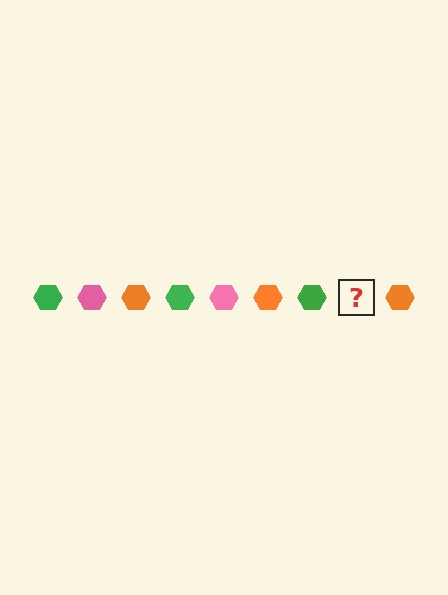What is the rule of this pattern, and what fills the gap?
The rule is that the pattern cycles through green, pink, orange hexagons. The gap should be filled with a pink hexagon.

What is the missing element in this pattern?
The missing element is a pink hexagon.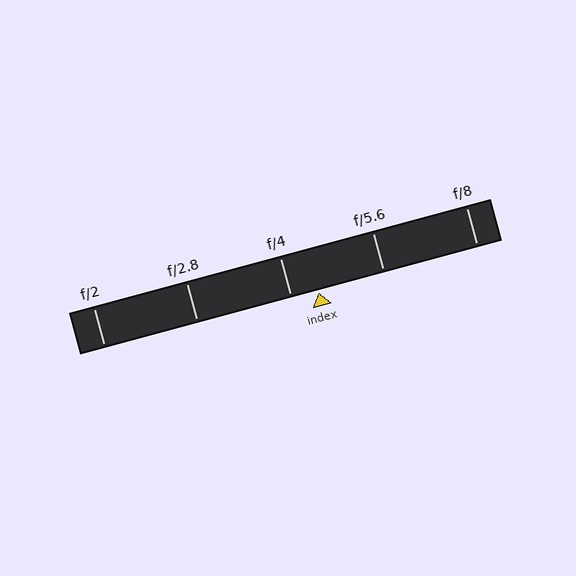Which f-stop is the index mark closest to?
The index mark is closest to f/4.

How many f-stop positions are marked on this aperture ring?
There are 5 f-stop positions marked.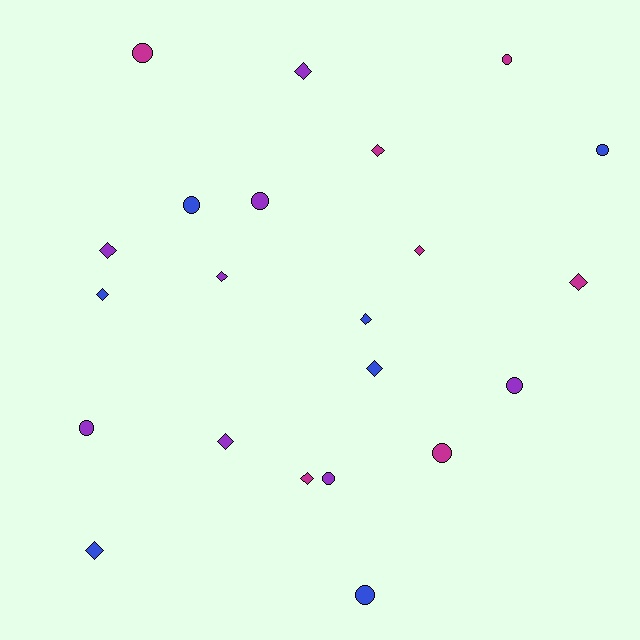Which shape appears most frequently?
Diamond, with 12 objects.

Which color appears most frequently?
Purple, with 8 objects.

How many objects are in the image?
There are 22 objects.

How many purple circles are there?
There are 4 purple circles.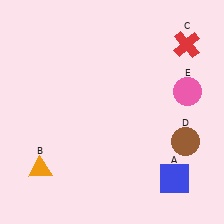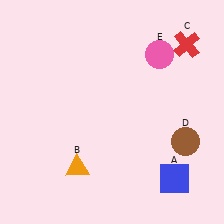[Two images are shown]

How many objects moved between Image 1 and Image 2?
2 objects moved between the two images.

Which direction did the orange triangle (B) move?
The orange triangle (B) moved right.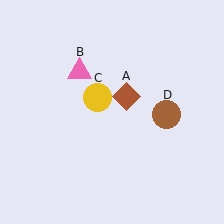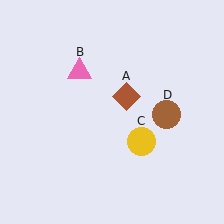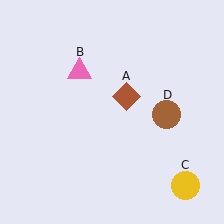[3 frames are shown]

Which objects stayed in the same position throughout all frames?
Brown diamond (object A) and pink triangle (object B) and brown circle (object D) remained stationary.